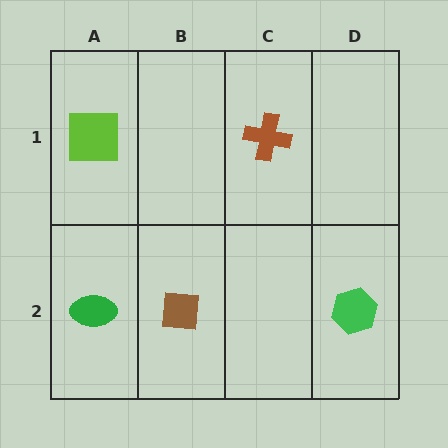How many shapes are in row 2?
3 shapes.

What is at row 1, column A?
A lime square.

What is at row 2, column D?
A green hexagon.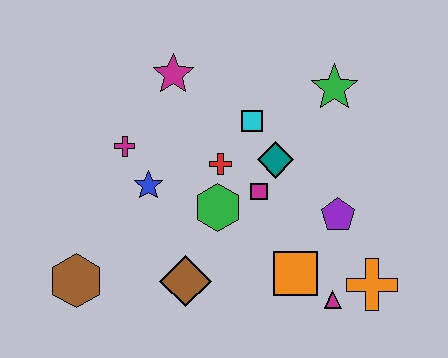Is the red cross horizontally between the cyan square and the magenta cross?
Yes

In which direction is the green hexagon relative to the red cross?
The green hexagon is below the red cross.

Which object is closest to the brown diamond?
The green hexagon is closest to the brown diamond.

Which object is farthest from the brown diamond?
The green star is farthest from the brown diamond.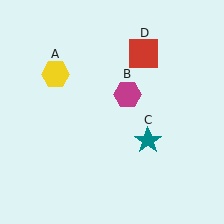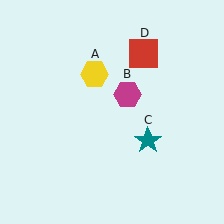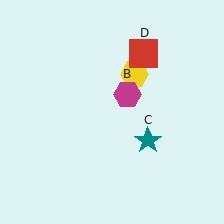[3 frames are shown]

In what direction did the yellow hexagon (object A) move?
The yellow hexagon (object A) moved right.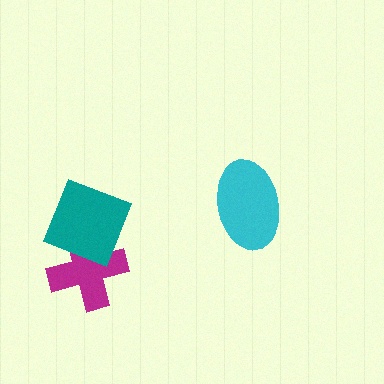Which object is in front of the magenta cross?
The teal diamond is in front of the magenta cross.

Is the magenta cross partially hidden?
Yes, it is partially covered by another shape.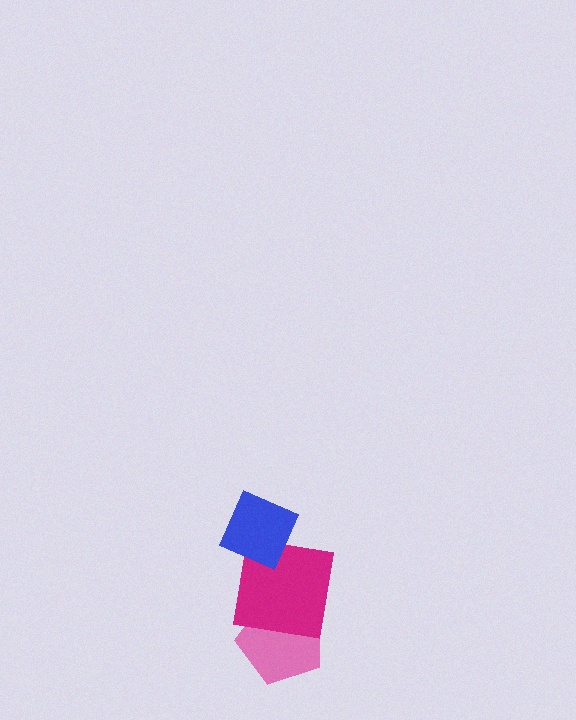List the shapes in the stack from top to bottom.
From top to bottom: the blue diamond, the magenta square, the pink pentagon.